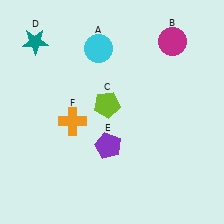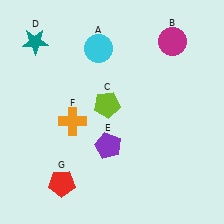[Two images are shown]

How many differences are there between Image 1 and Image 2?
There is 1 difference between the two images.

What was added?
A red pentagon (G) was added in Image 2.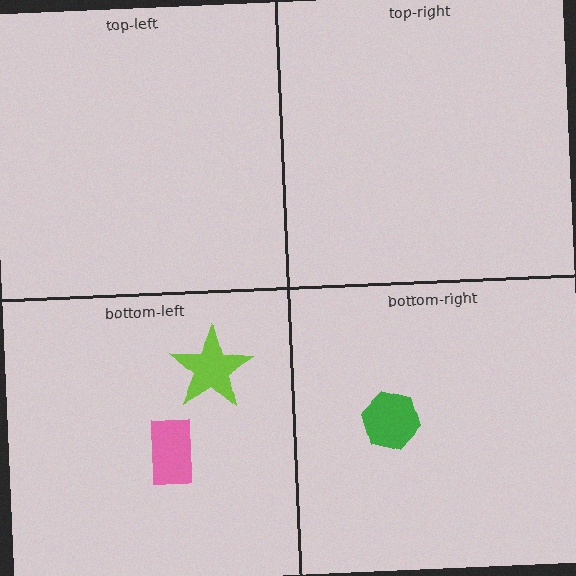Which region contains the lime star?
The bottom-left region.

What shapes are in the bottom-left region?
The lime star, the pink rectangle.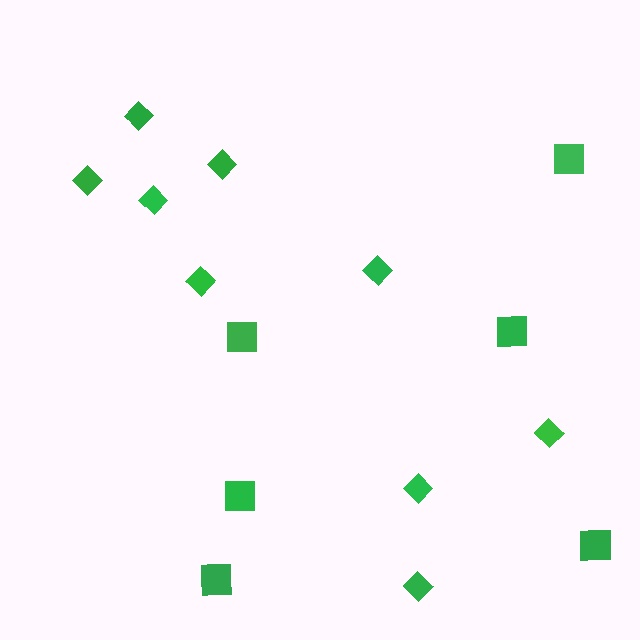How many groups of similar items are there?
There are 2 groups: one group of squares (6) and one group of diamonds (9).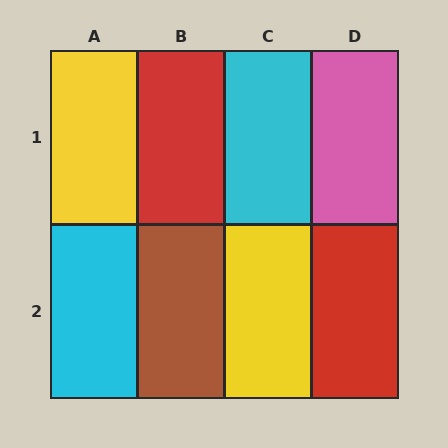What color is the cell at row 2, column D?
Red.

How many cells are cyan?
2 cells are cyan.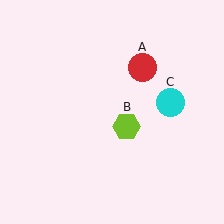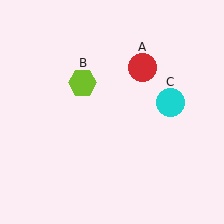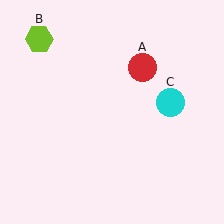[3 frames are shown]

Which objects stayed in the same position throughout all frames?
Red circle (object A) and cyan circle (object C) remained stationary.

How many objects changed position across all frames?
1 object changed position: lime hexagon (object B).